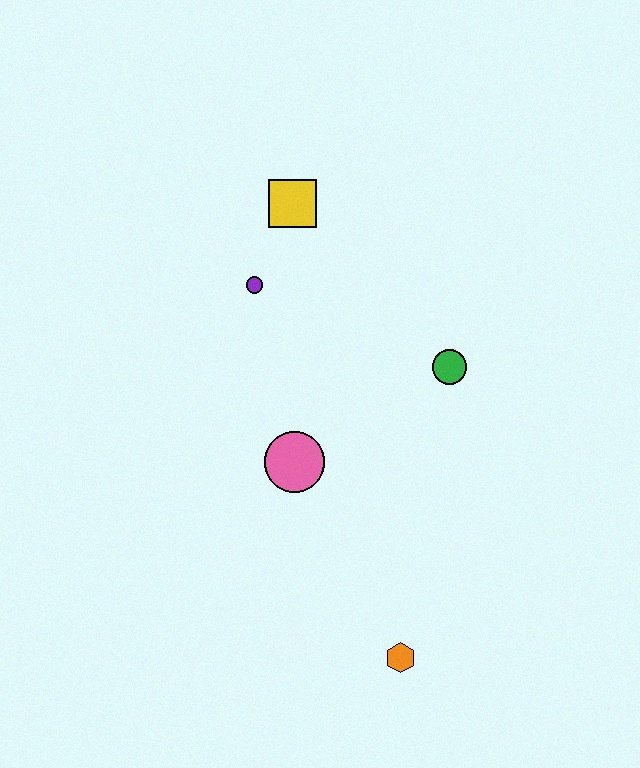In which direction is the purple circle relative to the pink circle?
The purple circle is above the pink circle.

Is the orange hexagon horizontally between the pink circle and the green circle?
Yes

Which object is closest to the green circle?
The pink circle is closest to the green circle.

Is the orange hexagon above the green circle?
No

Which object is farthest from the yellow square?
The orange hexagon is farthest from the yellow square.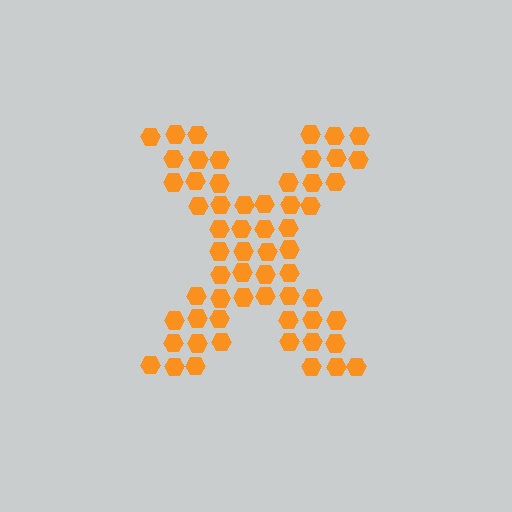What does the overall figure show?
The overall figure shows the letter X.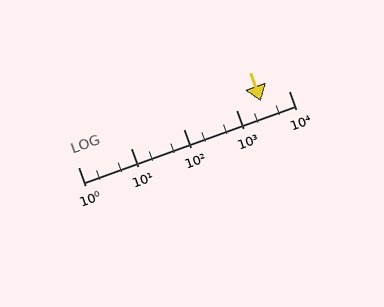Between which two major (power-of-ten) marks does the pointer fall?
The pointer is between 1000 and 10000.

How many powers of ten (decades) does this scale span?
The scale spans 4 decades, from 1 to 10000.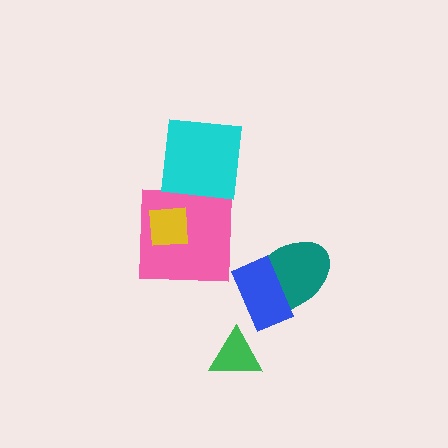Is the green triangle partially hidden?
No, no other shape covers it.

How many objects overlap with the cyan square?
0 objects overlap with the cyan square.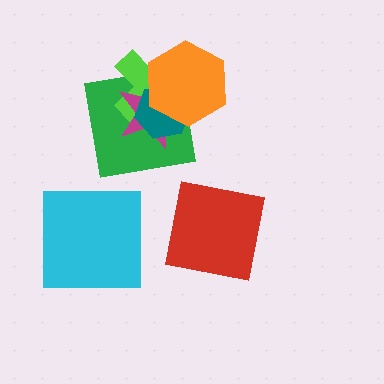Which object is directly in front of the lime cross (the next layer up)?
The magenta star is directly in front of the lime cross.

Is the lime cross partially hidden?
Yes, it is partially covered by another shape.